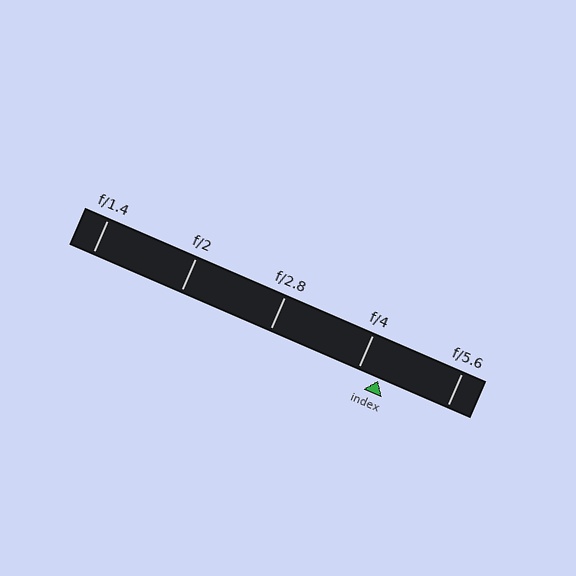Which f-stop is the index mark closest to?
The index mark is closest to f/4.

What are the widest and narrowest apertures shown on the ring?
The widest aperture shown is f/1.4 and the narrowest is f/5.6.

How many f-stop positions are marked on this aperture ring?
There are 5 f-stop positions marked.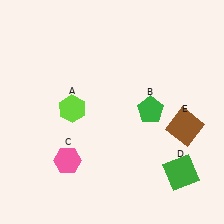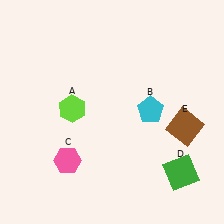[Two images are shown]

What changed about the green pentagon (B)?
In Image 1, B is green. In Image 2, it changed to cyan.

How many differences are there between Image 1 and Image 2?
There is 1 difference between the two images.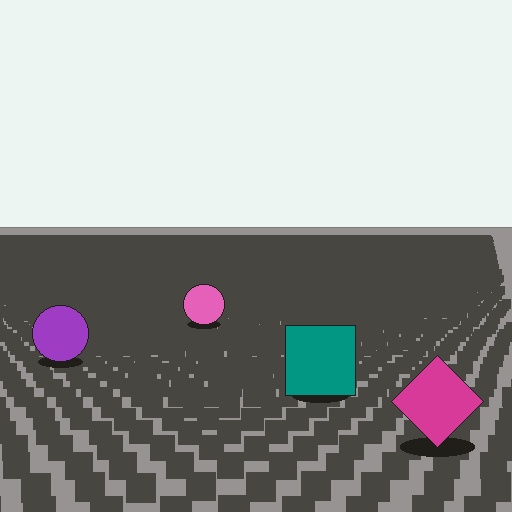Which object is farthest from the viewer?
The pink circle is farthest from the viewer. It appears smaller and the ground texture around it is denser.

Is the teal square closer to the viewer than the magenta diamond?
No. The magenta diamond is closer — you can tell from the texture gradient: the ground texture is coarser near it.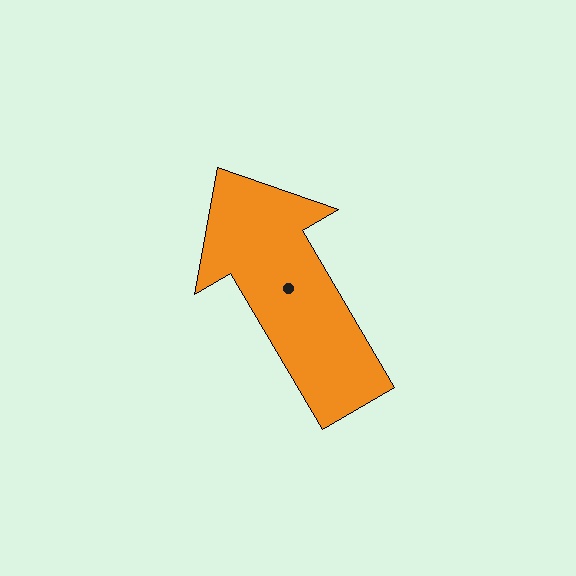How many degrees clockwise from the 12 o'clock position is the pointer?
Approximately 330 degrees.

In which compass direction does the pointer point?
Northwest.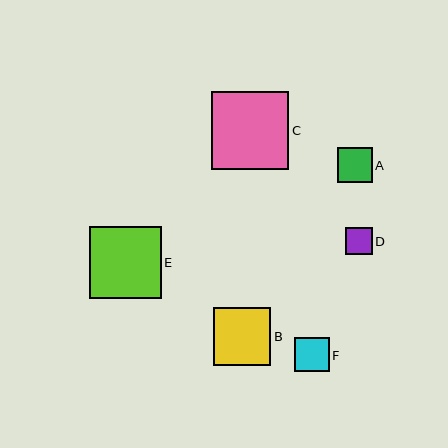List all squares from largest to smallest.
From largest to smallest: C, E, B, A, F, D.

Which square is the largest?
Square C is the largest with a size of approximately 77 pixels.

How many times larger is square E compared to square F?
Square E is approximately 2.1 times the size of square F.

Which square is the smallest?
Square D is the smallest with a size of approximately 27 pixels.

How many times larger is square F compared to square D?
Square F is approximately 1.3 times the size of square D.